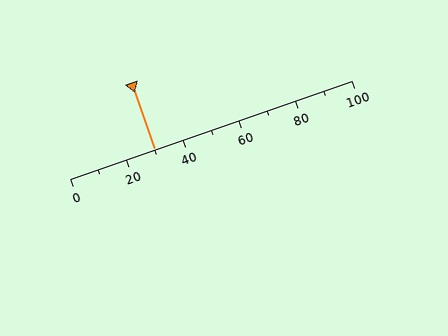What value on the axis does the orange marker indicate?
The marker indicates approximately 30.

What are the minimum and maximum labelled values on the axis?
The axis runs from 0 to 100.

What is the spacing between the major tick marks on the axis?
The major ticks are spaced 20 apart.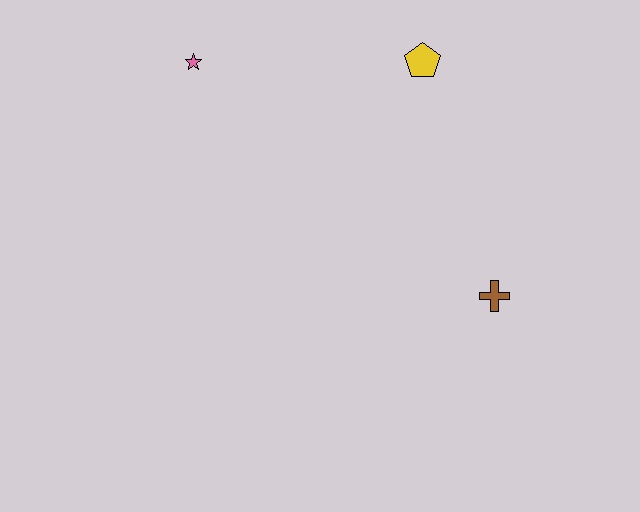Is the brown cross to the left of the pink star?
No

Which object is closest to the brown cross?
The yellow pentagon is closest to the brown cross.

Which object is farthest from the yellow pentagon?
The brown cross is farthest from the yellow pentagon.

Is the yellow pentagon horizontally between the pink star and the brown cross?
Yes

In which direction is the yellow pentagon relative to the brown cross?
The yellow pentagon is above the brown cross.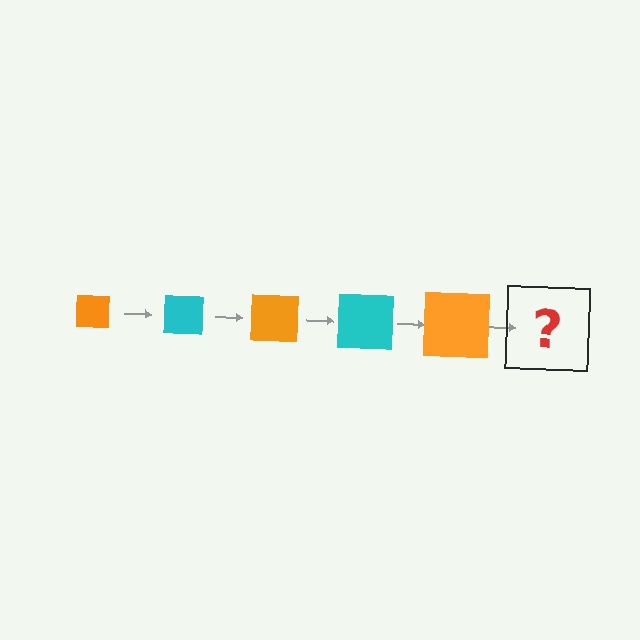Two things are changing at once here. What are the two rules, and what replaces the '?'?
The two rules are that the square grows larger each step and the color cycles through orange and cyan. The '?' should be a cyan square, larger than the previous one.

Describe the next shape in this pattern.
It should be a cyan square, larger than the previous one.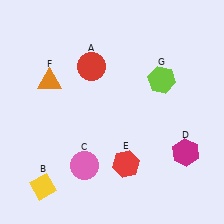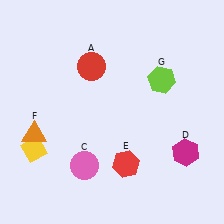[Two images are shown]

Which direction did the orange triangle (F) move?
The orange triangle (F) moved down.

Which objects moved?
The objects that moved are: the yellow diamond (B), the orange triangle (F).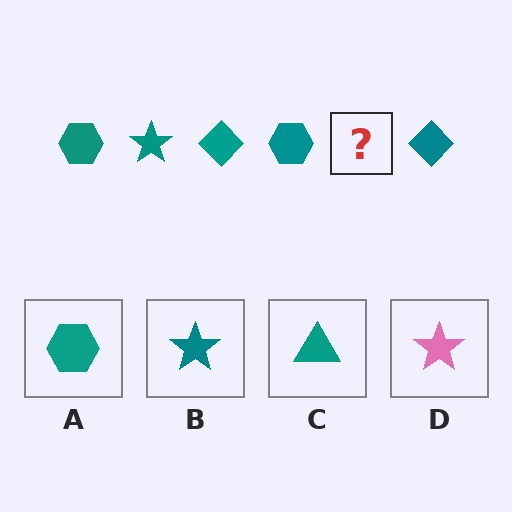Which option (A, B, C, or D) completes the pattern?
B.